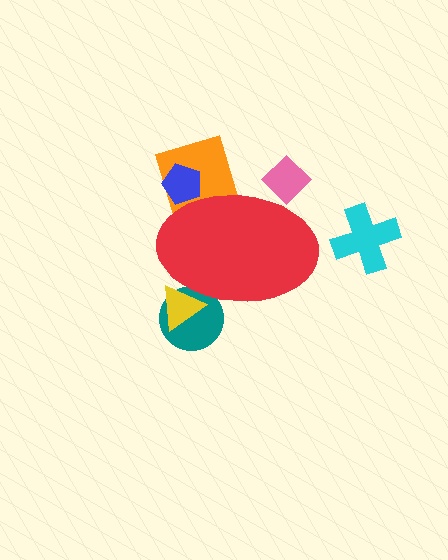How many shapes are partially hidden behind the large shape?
5 shapes are partially hidden.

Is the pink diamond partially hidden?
Yes, the pink diamond is partially hidden behind the red ellipse.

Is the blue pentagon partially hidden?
Yes, the blue pentagon is partially hidden behind the red ellipse.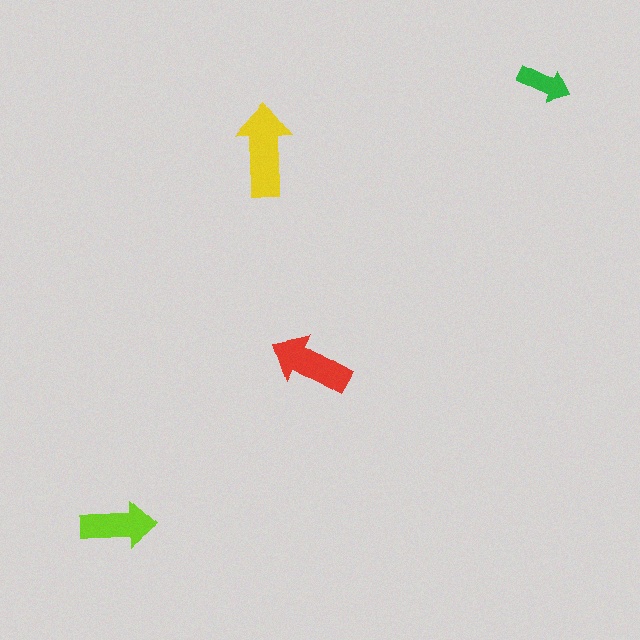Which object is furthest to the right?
The green arrow is rightmost.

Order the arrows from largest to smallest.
the yellow one, the red one, the lime one, the green one.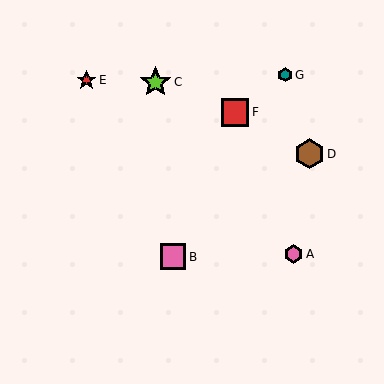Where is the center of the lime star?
The center of the lime star is at (156, 82).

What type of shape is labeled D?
Shape D is a brown hexagon.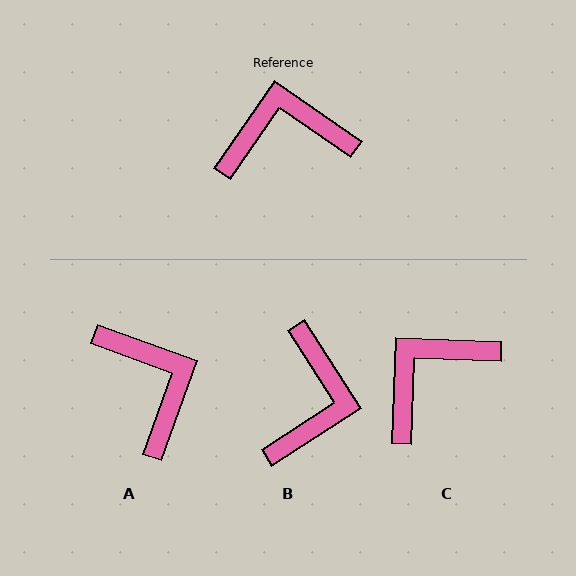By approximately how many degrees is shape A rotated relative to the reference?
Approximately 75 degrees clockwise.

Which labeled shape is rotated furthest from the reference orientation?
B, about 113 degrees away.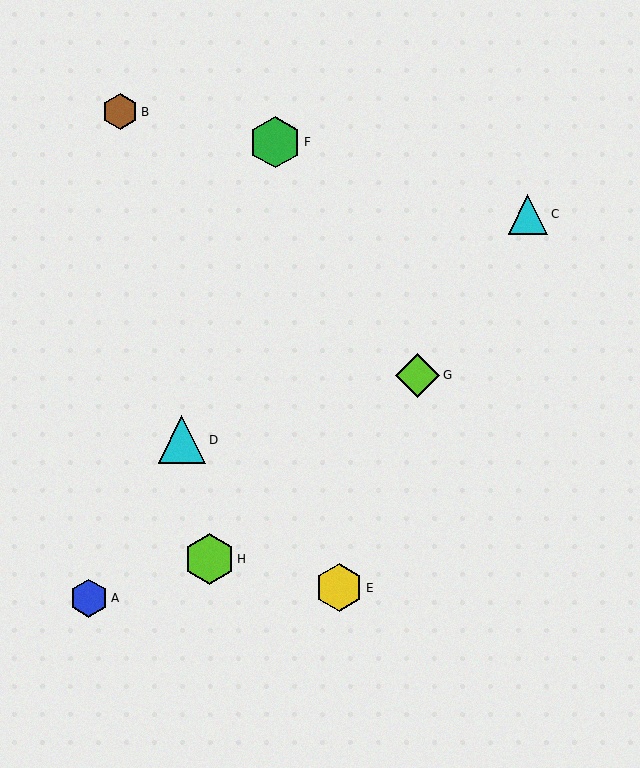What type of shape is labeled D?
Shape D is a cyan triangle.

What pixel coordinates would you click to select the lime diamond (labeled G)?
Click at (418, 375) to select the lime diamond G.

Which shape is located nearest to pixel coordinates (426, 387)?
The lime diamond (labeled G) at (418, 375) is nearest to that location.